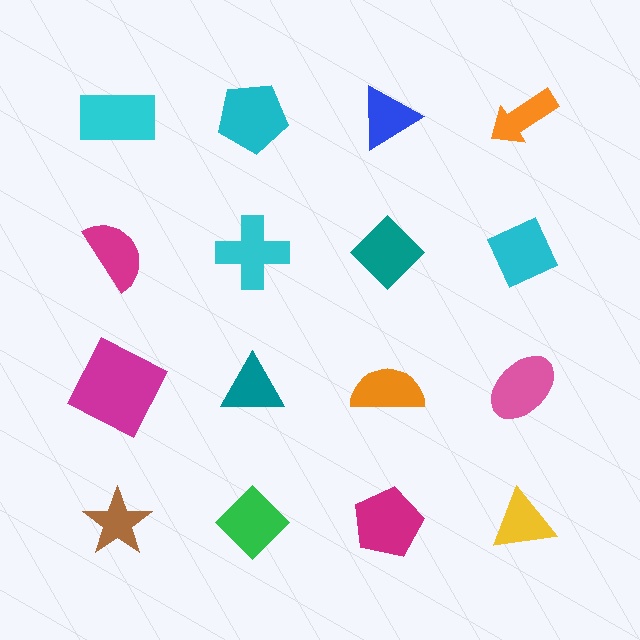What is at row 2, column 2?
A cyan cross.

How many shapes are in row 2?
4 shapes.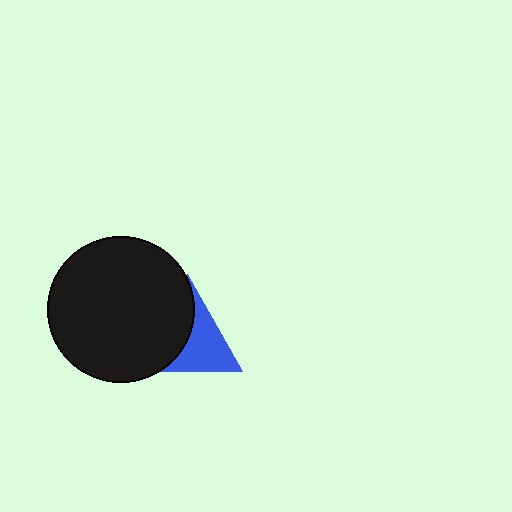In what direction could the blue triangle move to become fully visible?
The blue triangle could move right. That would shift it out from behind the black circle entirely.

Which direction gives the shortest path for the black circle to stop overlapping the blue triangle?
Moving left gives the shortest separation.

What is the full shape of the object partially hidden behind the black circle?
The partially hidden object is a blue triangle.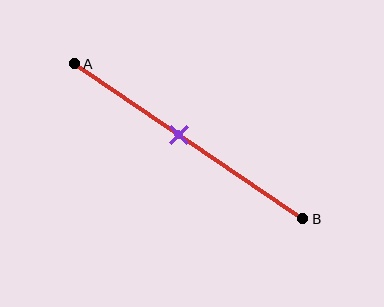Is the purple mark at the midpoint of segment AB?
No, the mark is at about 45% from A, not at the 50% midpoint.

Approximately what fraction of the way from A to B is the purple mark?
The purple mark is approximately 45% of the way from A to B.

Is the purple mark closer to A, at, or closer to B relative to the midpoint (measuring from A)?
The purple mark is closer to point A than the midpoint of segment AB.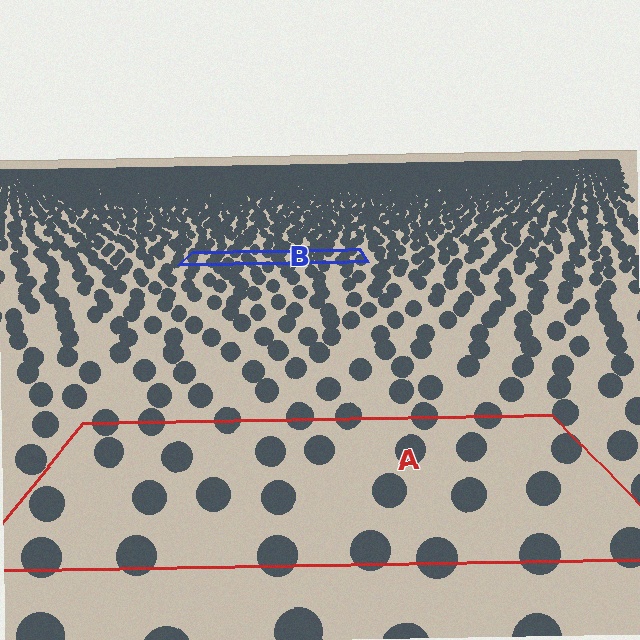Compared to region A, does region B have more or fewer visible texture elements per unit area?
Region B has more texture elements per unit area — they are packed more densely because it is farther away.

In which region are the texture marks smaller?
The texture marks are smaller in region B, because it is farther away.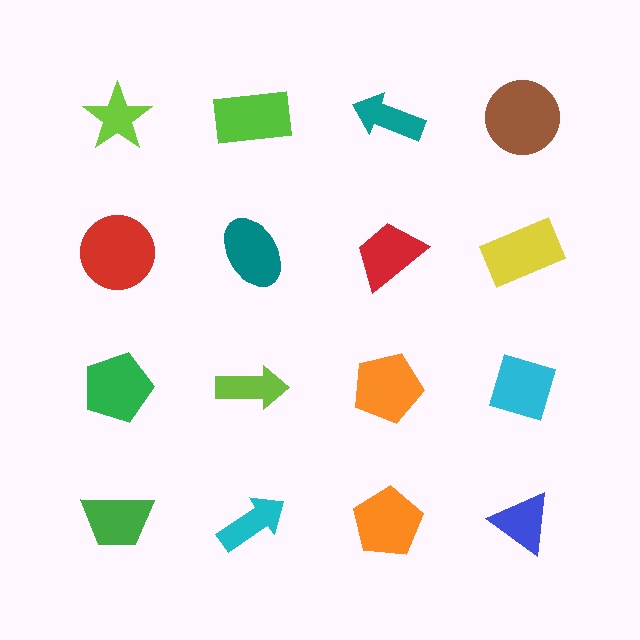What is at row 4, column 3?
An orange pentagon.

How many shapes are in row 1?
4 shapes.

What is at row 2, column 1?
A red circle.